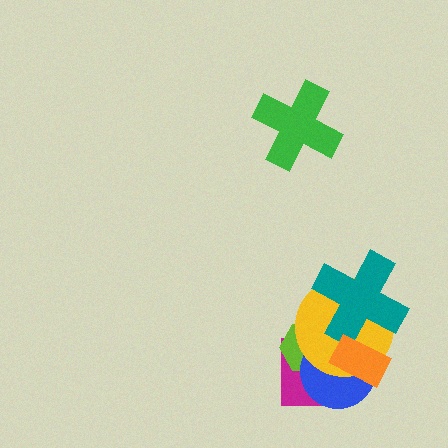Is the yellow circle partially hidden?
Yes, it is partially covered by another shape.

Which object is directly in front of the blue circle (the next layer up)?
The yellow circle is directly in front of the blue circle.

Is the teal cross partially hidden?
Yes, it is partially covered by another shape.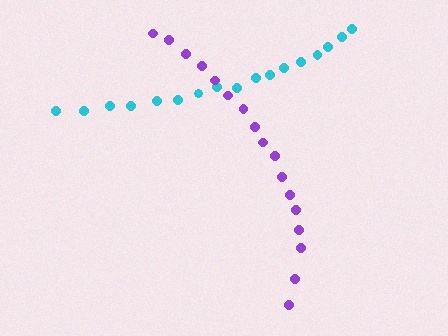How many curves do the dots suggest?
There are 2 distinct paths.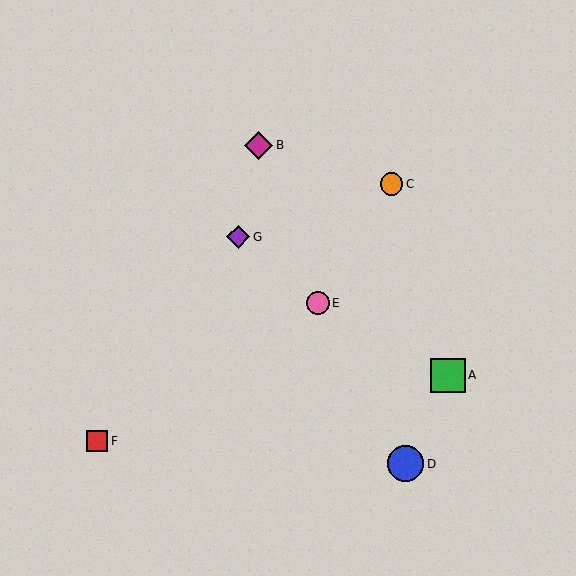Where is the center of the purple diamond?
The center of the purple diamond is at (238, 237).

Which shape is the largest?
The blue circle (labeled D) is the largest.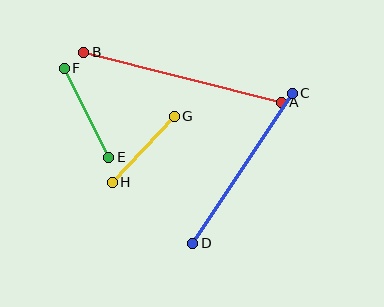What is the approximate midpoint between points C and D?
The midpoint is at approximately (242, 168) pixels.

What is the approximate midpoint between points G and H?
The midpoint is at approximately (143, 149) pixels.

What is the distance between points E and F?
The distance is approximately 100 pixels.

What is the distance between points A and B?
The distance is approximately 204 pixels.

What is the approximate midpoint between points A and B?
The midpoint is at approximately (183, 77) pixels.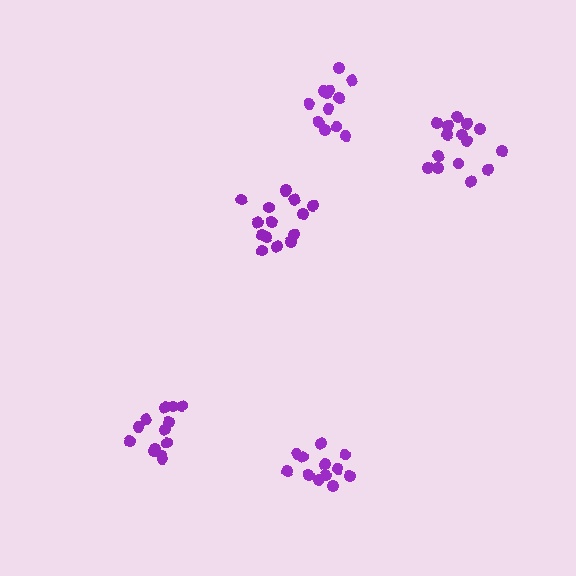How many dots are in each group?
Group 1: 15 dots, Group 2: 12 dots, Group 3: 13 dots, Group 4: 15 dots, Group 5: 12 dots (67 total).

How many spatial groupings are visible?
There are 5 spatial groupings.